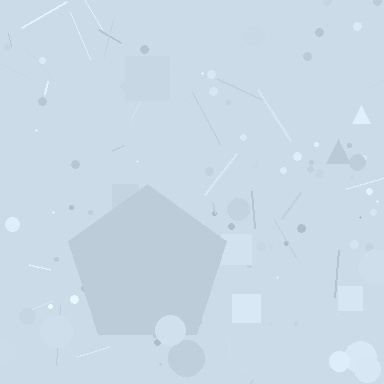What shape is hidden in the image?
A pentagon is hidden in the image.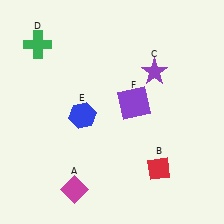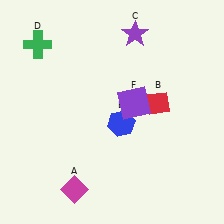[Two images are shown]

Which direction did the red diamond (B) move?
The red diamond (B) moved up.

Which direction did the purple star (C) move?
The purple star (C) moved up.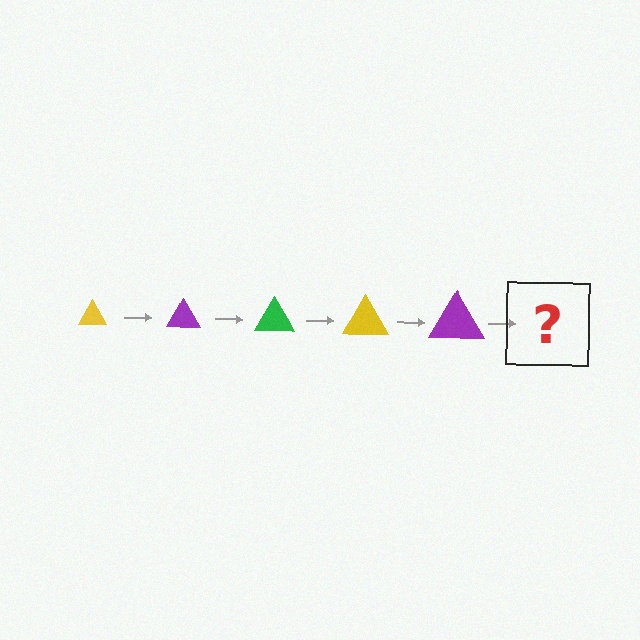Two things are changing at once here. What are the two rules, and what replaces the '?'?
The two rules are that the triangle grows larger each step and the color cycles through yellow, purple, and green. The '?' should be a green triangle, larger than the previous one.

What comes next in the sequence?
The next element should be a green triangle, larger than the previous one.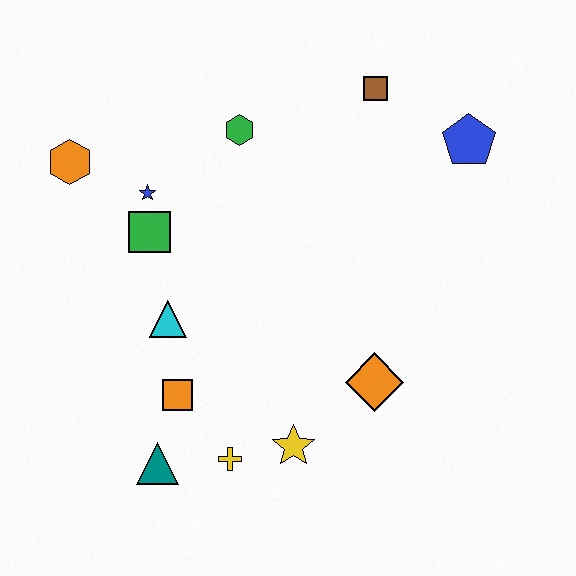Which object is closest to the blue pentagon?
The brown square is closest to the blue pentagon.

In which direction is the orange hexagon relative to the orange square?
The orange hexagon is above the orange square.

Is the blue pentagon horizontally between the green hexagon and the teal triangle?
No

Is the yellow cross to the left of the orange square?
No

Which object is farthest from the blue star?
The blue pentagon is farthest from the blue star.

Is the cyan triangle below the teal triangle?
No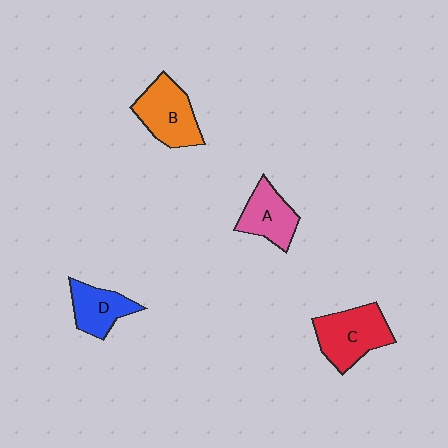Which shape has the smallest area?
Shape D (blue).